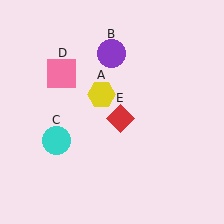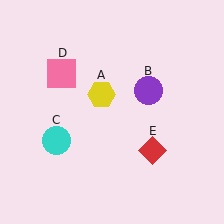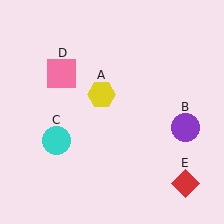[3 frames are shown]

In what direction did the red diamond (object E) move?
The red diamond (object E) moved down and to the right.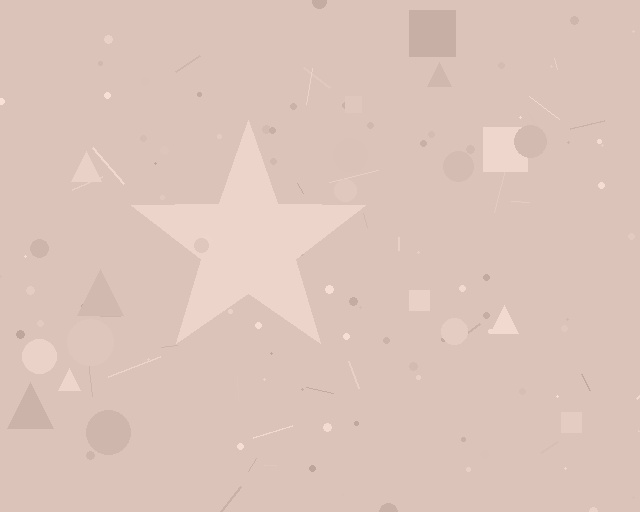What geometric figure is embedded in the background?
A star is embedded in the background.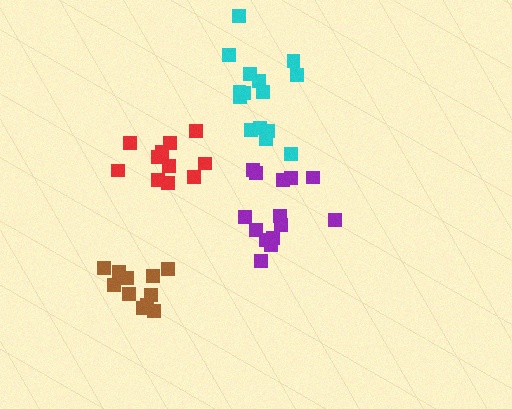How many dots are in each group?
Group 1: 11 dots, Group 2: 15 dots, Group 3: 15 dots, Group 4: 11 dots (52 total).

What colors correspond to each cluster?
The clusters are colored: red, purple, cyan, brown.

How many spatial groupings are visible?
There are 4 spatial groupings.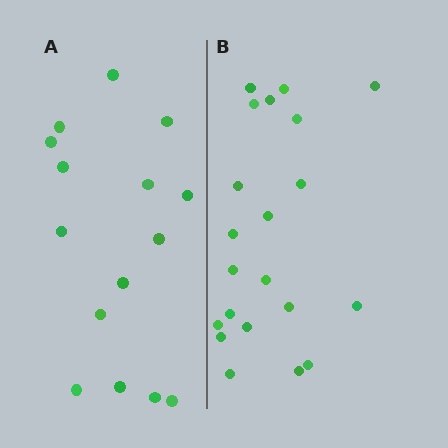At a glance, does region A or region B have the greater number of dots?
Region B (the right region) has more dots.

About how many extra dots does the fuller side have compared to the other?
Region B has about 6 more dots than region A.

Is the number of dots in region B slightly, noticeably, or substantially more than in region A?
Region B has noticeably more, but not dramatically so. The ratio is roughly 1.4 to 1.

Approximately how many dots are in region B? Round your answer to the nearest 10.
About 20 dots. (The exact count is 21, which rounds to 20.)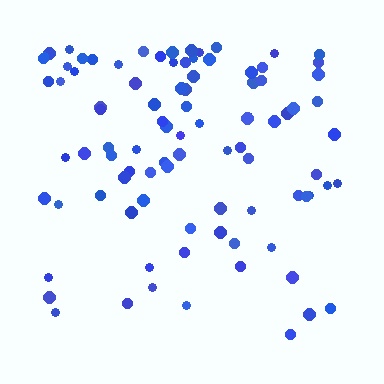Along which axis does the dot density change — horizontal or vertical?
Vertical.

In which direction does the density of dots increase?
From bottom to top, with the top side densest.